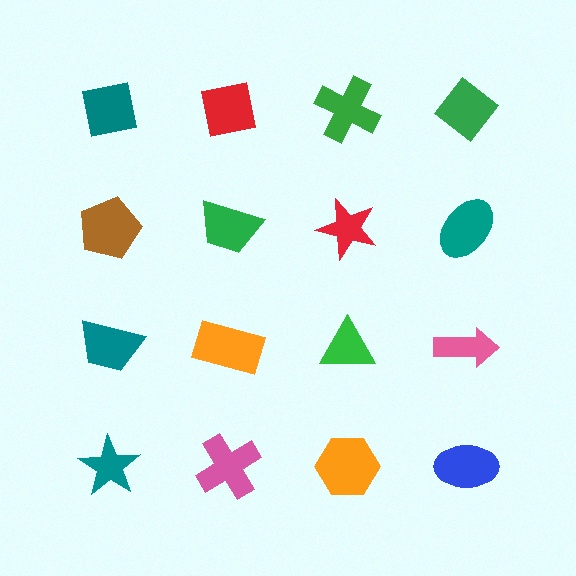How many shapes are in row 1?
4 shapes.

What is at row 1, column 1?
A teal square.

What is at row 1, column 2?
A red square.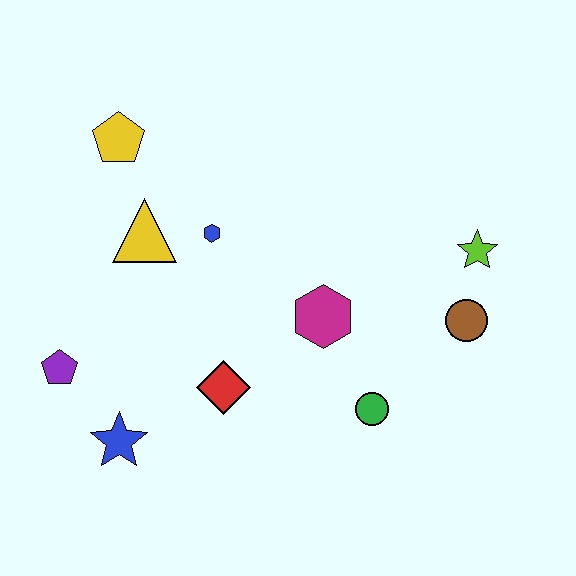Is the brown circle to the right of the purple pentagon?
Yes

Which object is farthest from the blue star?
The lime star is farthest from the blue star.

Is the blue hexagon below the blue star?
No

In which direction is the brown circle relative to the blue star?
The brown circle is to the right of the blue star.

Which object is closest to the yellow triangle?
The blue hexagon is closest to the yellow triangle.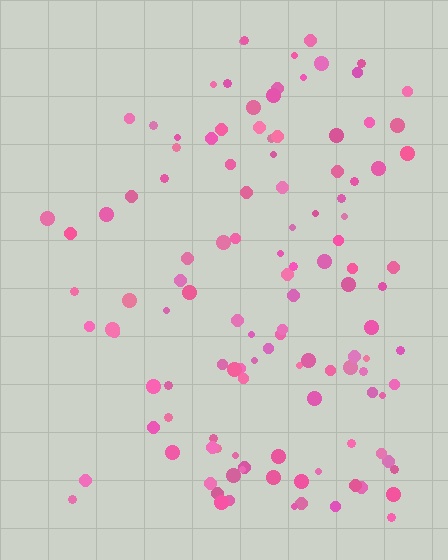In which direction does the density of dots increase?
From left to right, with the right side densest.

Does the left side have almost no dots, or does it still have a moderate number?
Still a moderate number, just noticeably fewer than the right.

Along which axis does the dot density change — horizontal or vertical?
Horizontal.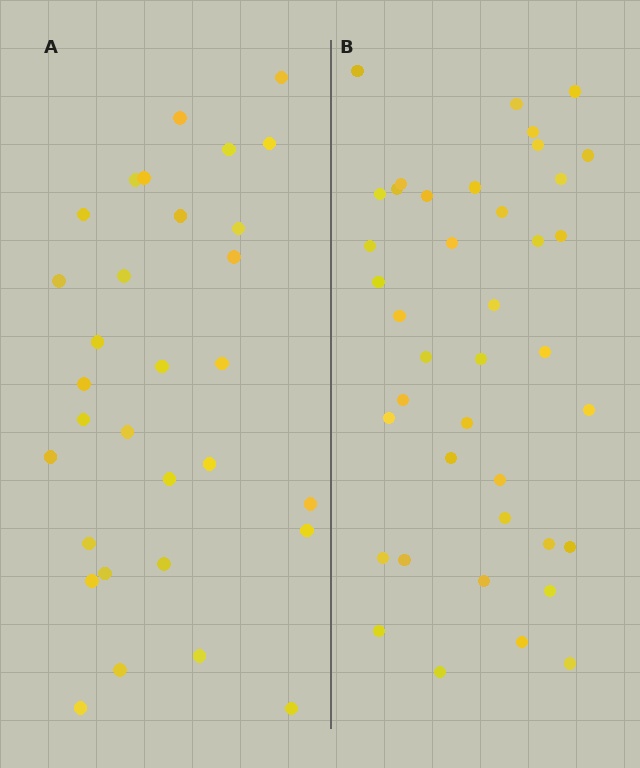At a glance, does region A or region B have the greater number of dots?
Region B (the right region) has more dots.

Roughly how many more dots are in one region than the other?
Region B has roughly 8 or so more dots than region A.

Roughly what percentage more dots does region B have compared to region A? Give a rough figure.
About 30% more.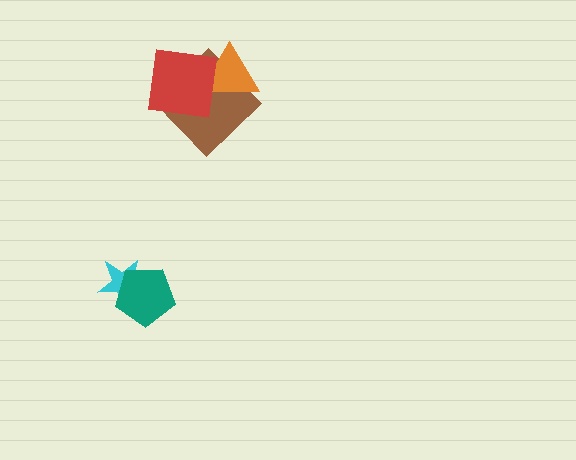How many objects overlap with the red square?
2 objects overlap with the red square.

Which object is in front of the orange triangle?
The red square is in front of the orange triangle.